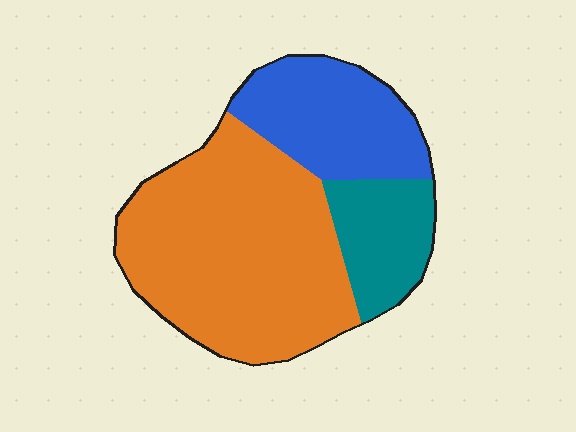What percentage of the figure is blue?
Blue covers roughly 25% of the figure.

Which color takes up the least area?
Teal, at roughly 15%.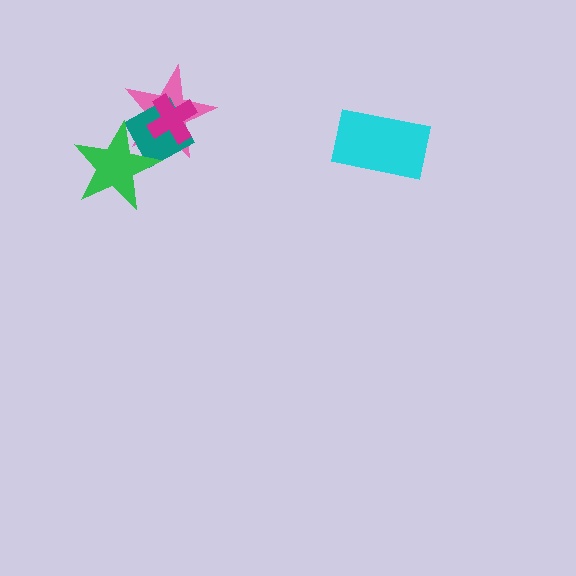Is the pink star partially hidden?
Yes, it is partially covered by another shape.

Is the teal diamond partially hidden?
Yes, it is partially covered by another shape.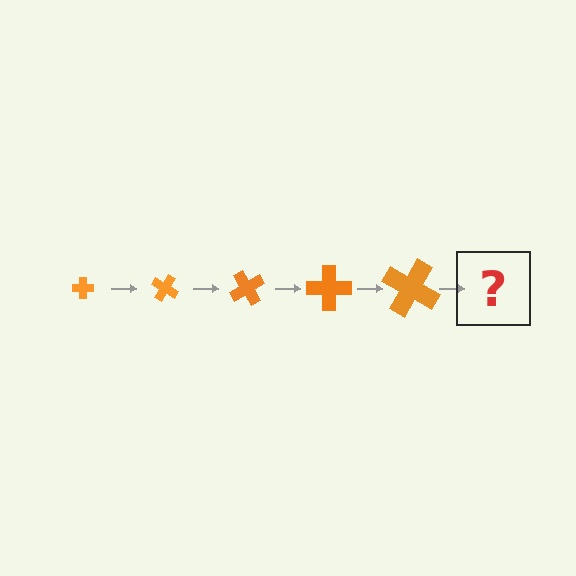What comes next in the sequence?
The next element should be a cross, larger than the previous one and rotated 150 degrees from the start.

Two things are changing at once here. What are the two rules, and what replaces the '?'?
The two rules are that the cross grows larger each step and it rotates 30 degrees each step. The '?' should be a cross, larger than the previous one and rotated 150 degrees from the start.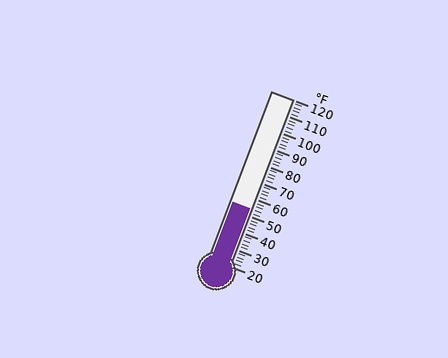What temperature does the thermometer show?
The thermometer shows approximately 54°F.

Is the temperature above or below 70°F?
The temperature is below 70°F.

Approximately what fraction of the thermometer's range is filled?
The thermometer is filled to approximately 35% of its range.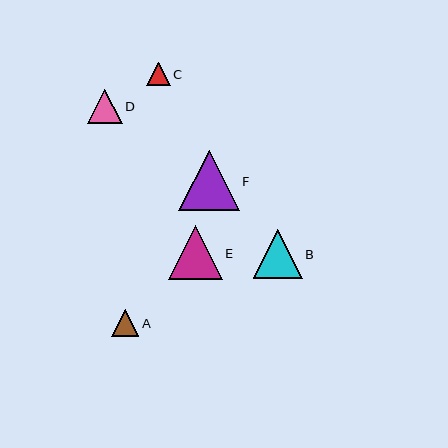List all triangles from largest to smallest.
From largest to smallest: F, E, B, D, A, C.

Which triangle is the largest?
Triangle F is the largest with a size of approximately 60 pixels.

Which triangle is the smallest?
Triangle C is the smallest with a size of approximately 23 pixels.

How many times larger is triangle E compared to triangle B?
Triangle E is approximately 1.1 times the size of triangle B.